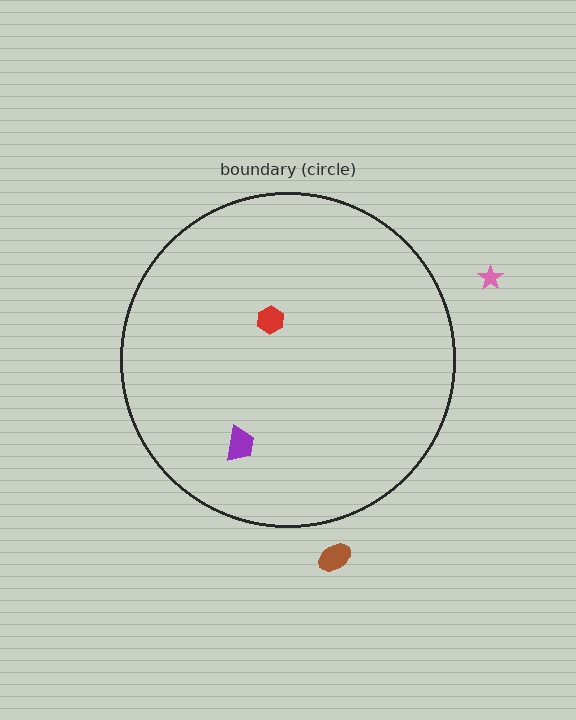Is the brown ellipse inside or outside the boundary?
Outside.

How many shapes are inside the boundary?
2 inside, 2 outside.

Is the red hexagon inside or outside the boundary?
Inside.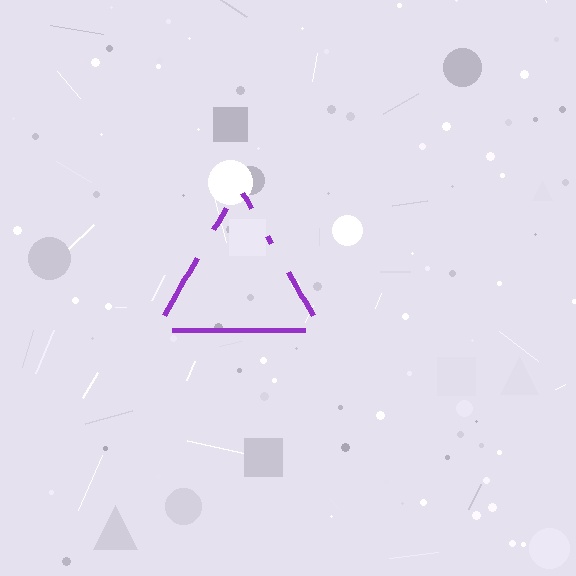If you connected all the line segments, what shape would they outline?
They would outline a triangle.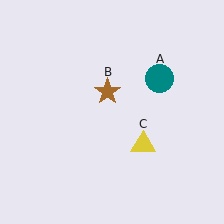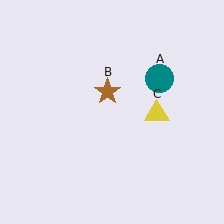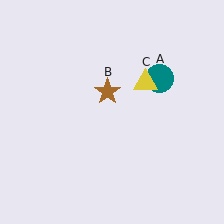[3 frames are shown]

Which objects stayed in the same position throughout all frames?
Teal circle (object A) and brown star (object B) remained stationary.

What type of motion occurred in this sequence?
The yellow triangle (object C) rotated counterclockwise around the center of the scene.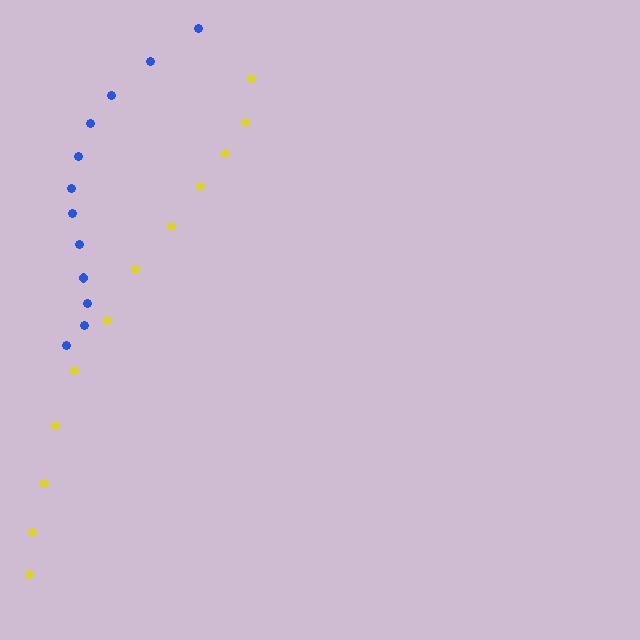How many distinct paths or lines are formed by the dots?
There are 2 distinct paths.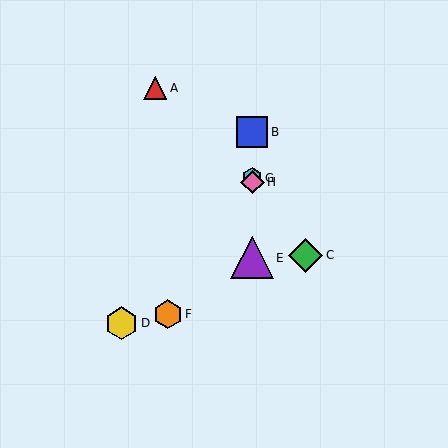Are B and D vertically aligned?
No, B is at x≈252 and D is at x≈122.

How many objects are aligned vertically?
4 objects (B, E, G, H) are aligned vertically.